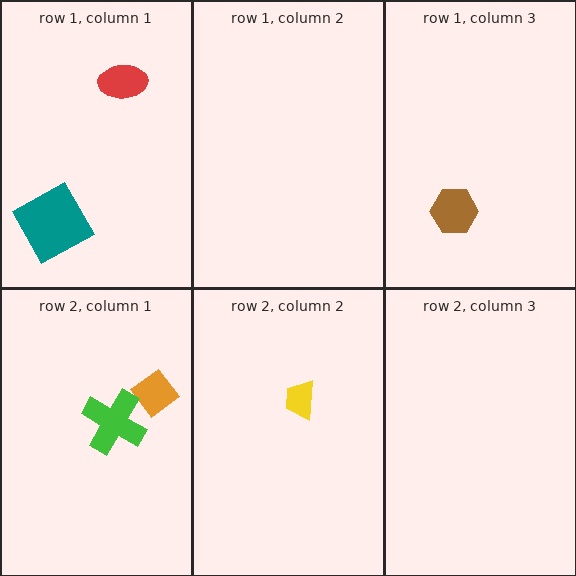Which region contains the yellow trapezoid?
The row 2, column 2 region.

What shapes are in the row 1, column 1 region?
The teal square, the red ellipse.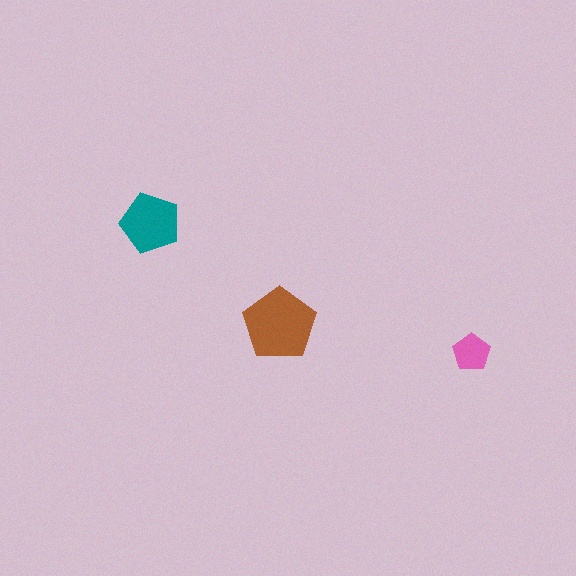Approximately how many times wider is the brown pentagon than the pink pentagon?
About 2 times wider.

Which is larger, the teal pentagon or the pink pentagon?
The teal one.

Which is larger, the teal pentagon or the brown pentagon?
The brown one.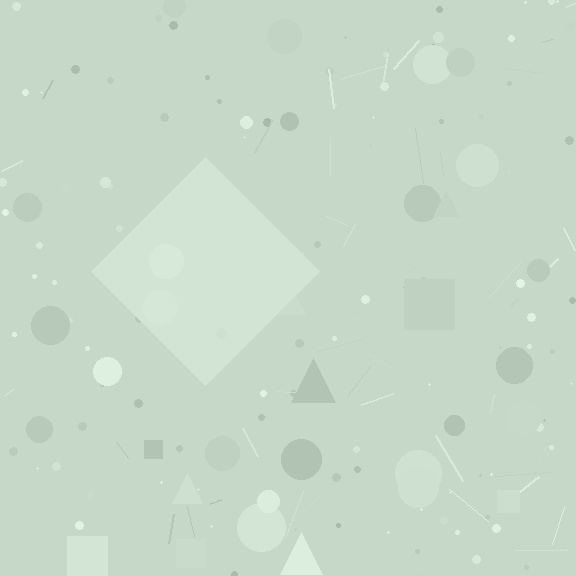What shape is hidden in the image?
A diamond is hidden in the image.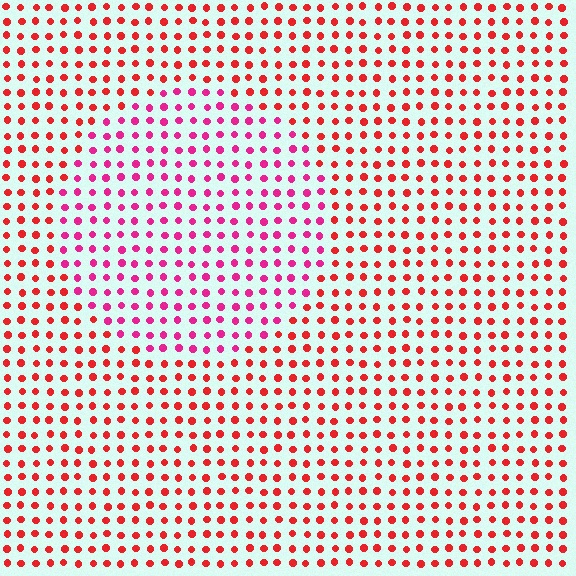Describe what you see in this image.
The image is filled with small red elements in a uniform arrangement. A circle-shaped region is visible where the elements are tinted to a slightly different hue, forming a subtle color boundary.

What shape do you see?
I see a circle.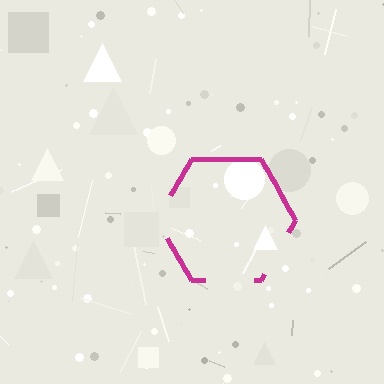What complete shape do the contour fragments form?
The contour fragments form a hexagon.